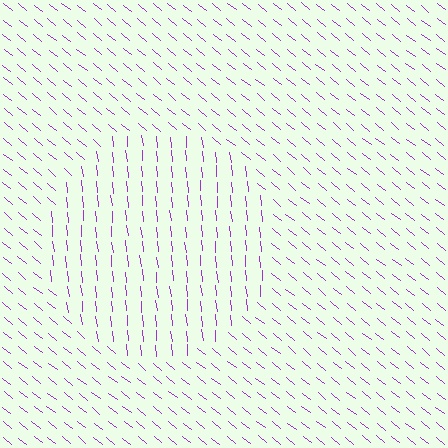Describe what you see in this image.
The image is filled with small purple line segments. A circle region in the image has lines oriented differently from the surrounding lines, creating a visible texture boundary.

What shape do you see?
I see a circle.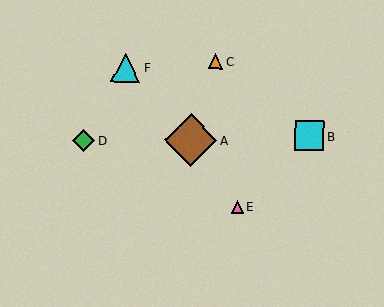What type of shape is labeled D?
Shape D is a green diamond.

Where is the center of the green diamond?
The center of the green diamond is at (84, 141).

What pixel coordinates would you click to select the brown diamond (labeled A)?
Click at (191, 140) to select the brown diamond A.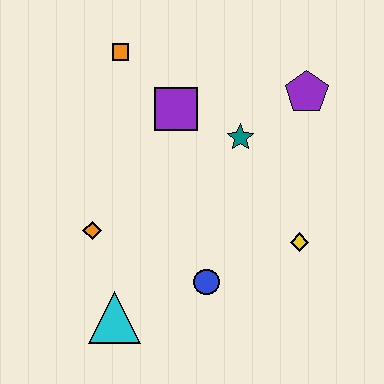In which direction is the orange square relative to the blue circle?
The orange square is above the blue circle.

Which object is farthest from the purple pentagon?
The cyan triangle is farthest from the purple pentagon.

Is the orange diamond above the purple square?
No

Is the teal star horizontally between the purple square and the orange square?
No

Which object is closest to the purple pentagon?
The teal star is closest to the purple pentagon.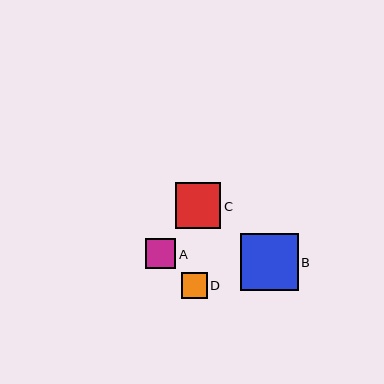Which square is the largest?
Square B is the largest with a size of approximately 57 pixels.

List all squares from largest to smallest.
From largest to smallest: B, C, A, D.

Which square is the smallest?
Square D is the smallest with a size of approximately 25 pixels.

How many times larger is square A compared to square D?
Square A is approximately 1.2 times the size of square D.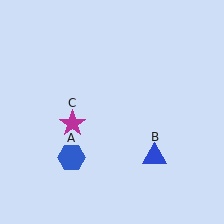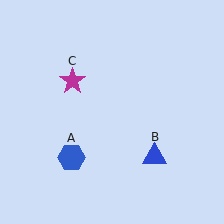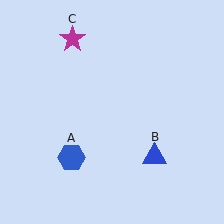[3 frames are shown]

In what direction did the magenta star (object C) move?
The magenta star (object C) moved up.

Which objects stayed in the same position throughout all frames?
Blue hexagon (object A) and blue triangle (object B) remained stationary.